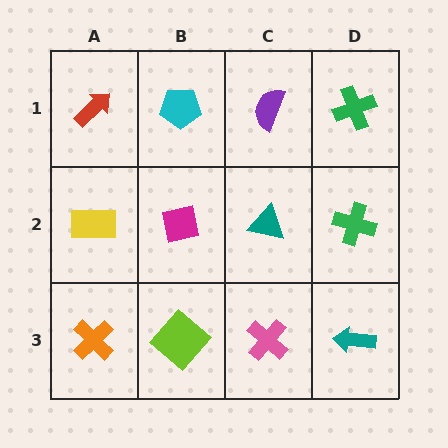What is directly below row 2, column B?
A lime diamond.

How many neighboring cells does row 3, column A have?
2.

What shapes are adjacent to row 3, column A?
A yellow rectangle (row 2, column A), a lime diamond (row 3, column B).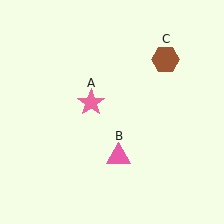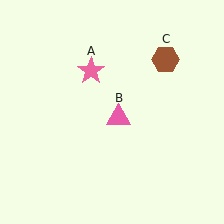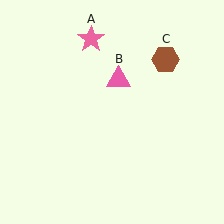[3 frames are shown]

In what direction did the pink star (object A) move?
The pink star (object A) moved up.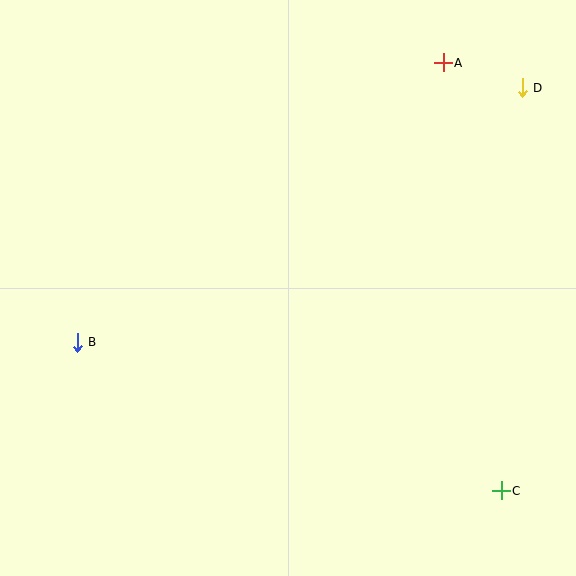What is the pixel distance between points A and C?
The distance between A and C is 432 pixels.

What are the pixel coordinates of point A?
Point A is at (443, 63).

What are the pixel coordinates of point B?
Point B is at (77, 342).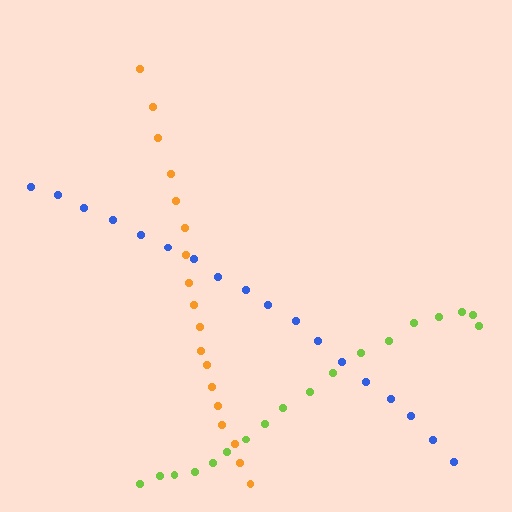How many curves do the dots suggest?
There are 3 distinct paths.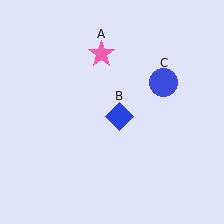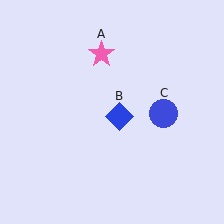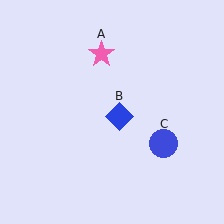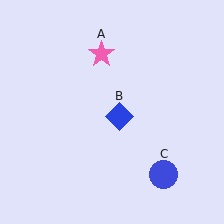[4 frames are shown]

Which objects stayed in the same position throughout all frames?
Pink star (object A) and blue diamond (object B) remained stationary.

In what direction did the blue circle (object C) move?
The blue circle (object C) moved down.